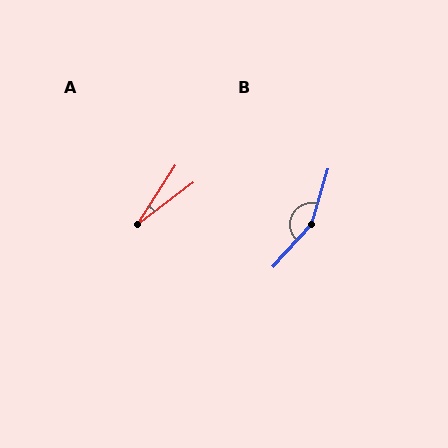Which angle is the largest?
B, at approximately 155 degrees.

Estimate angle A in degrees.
Approximately 20 degrees.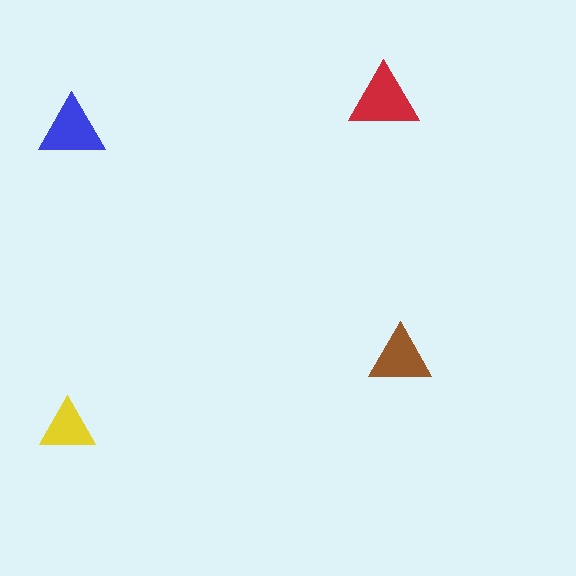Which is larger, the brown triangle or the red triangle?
The red one.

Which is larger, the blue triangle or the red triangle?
The red one.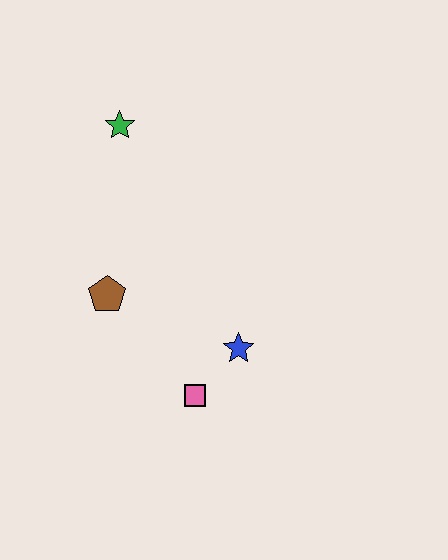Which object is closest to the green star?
The brown pentagon is closest to the green star.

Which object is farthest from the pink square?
The green star is farthest from the pink square.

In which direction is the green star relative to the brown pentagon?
The green star is above the brown pentagon.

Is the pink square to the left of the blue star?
Yes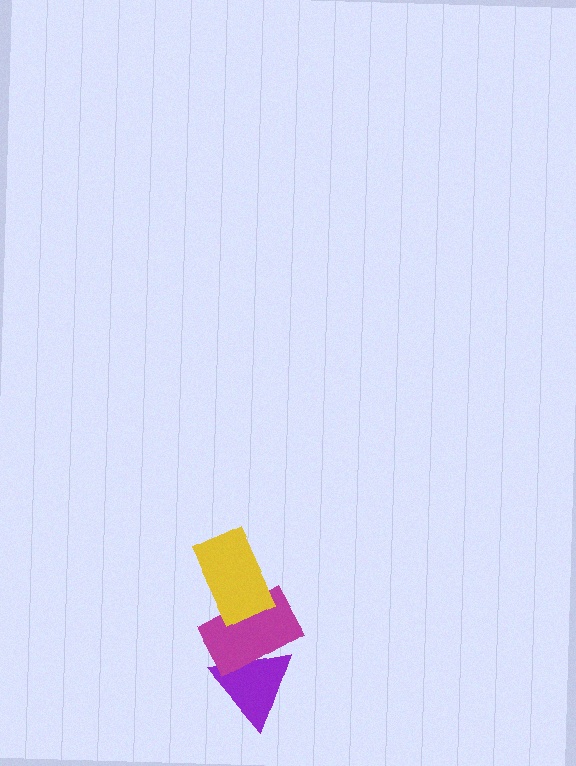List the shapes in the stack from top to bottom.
From top to bottom: the yellow rectangle, the magenta rectangle, the purple triangle.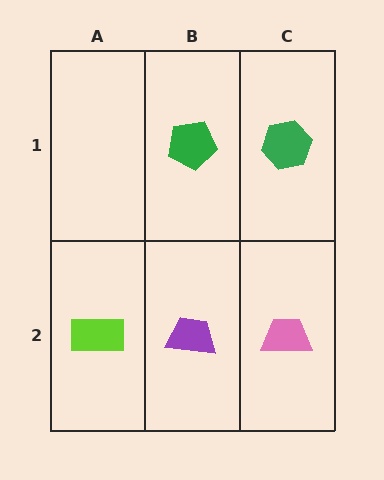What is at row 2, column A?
A lime rectangle.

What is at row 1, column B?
A green pentagon.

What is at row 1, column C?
A green hexagon.